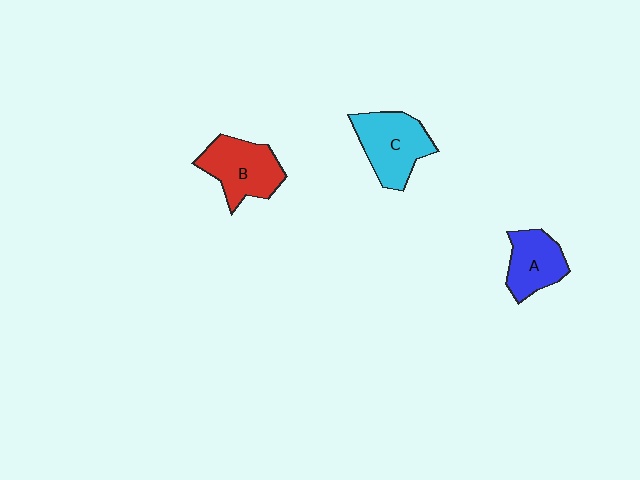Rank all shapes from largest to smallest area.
From largest to smallest: C (cyan), B (red), A (blue).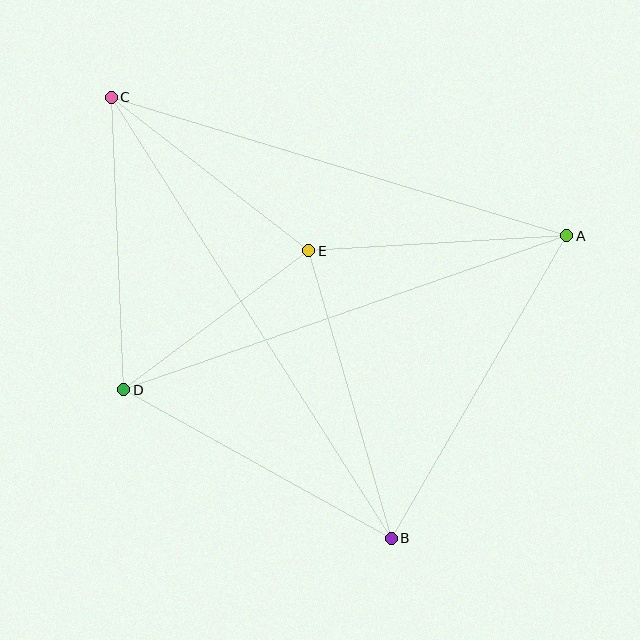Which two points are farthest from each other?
Points B and C are farthest from each other.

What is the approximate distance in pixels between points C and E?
The distance between C and E is approximately 250 pixels.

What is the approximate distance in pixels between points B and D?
The distance between B and D is approximately 306 pixels.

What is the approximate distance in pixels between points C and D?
The distance between C and D is approximately 293 pixels.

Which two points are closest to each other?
Points D and E are closest to each other.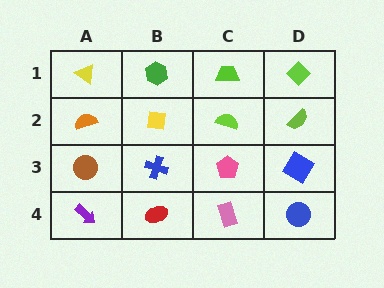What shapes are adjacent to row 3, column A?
An orange semicircle (row 2, column A), a purple arrow (row 4, column A), a blue cross (row 3, column B).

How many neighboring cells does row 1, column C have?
3.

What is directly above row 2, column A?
A yellow triangle.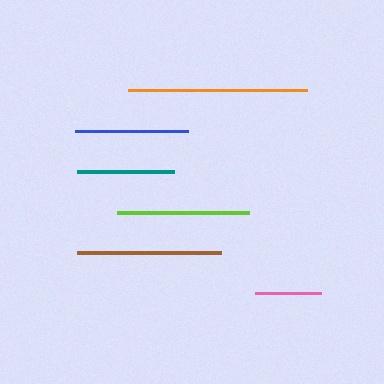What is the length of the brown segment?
The brown segment is approximately 144 pixels long.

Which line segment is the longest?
The orange line is the longest at approximately 178 pixels.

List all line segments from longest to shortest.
From longest to shortest: orange, brown, lime, blue, teal, pink.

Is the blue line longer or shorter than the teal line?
The blue line is longer than the teal line.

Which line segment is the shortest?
The pink line is the shortest at approximately 65 pixels.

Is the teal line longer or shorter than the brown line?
The brown line is longer than the teal line.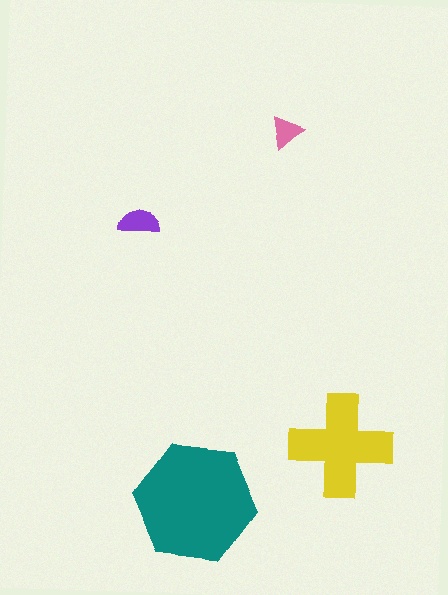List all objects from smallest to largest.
The pink triangle, the purple semicircle, the yellow cross, the teal hexagon.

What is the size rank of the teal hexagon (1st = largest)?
1st.